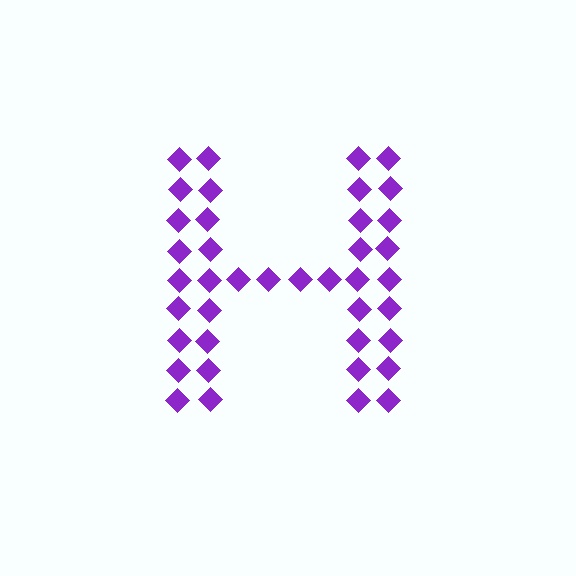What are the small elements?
The small elements are diamonds.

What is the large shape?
The large shape is the letter H.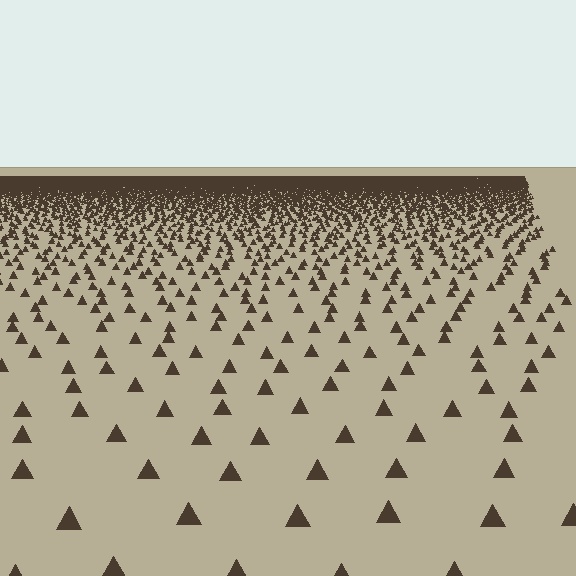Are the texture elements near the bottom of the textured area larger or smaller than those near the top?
Larger. Near the bottom, elements are closer to the viewer and appear at a bigger on-screen size.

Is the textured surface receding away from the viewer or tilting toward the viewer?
The surface is receding away from the viewer. Texture elements get smaller and denser toward the top.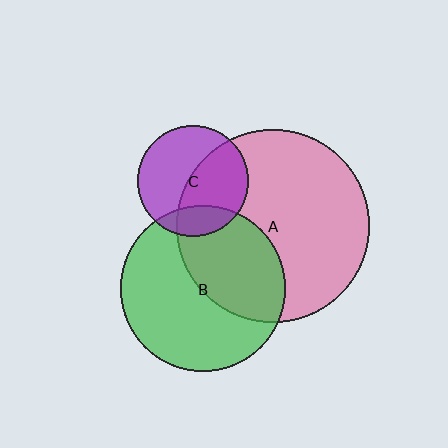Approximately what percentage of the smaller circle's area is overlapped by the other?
Approximately 45%.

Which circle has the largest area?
Circle A (pink).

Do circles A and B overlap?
Yes.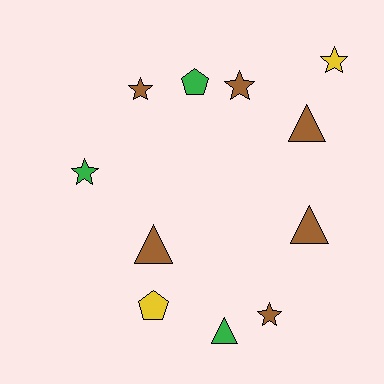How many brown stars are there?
There are 3 brown stars.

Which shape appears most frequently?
Star, with 5 objects.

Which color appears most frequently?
Brown, with 6 objects.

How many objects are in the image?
There are 11 objects.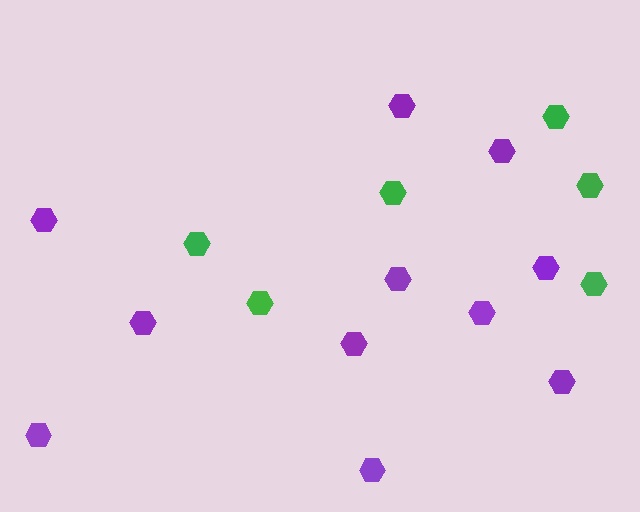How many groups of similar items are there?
There are 2 groups: one group of green hexagons (6) and one group of purple hexagons (11).